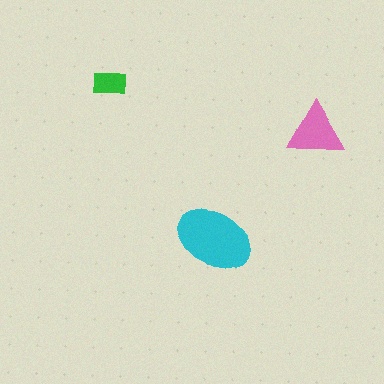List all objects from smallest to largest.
The green rectangle, the pink triangle, the cyan ellipse.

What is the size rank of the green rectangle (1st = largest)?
3rd.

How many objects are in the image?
There are 3 objects in the image.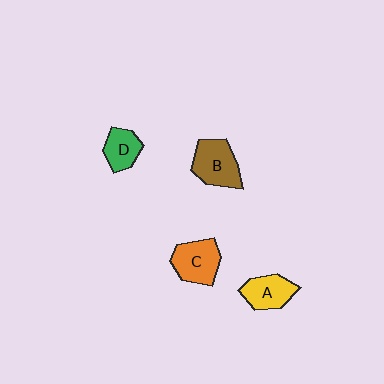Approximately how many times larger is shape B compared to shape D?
Approximately 1.5 times.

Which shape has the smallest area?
Shape D (green).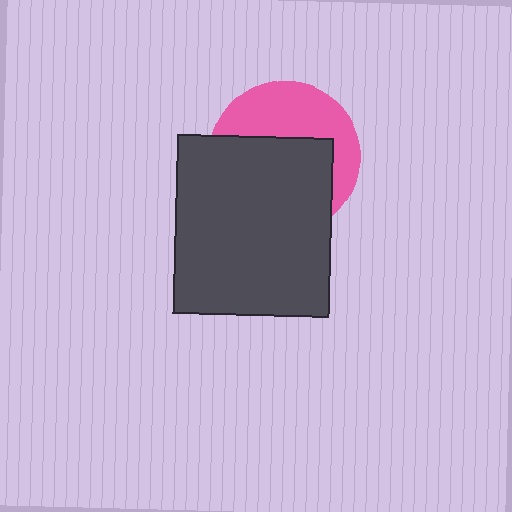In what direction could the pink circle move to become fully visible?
The pink circle could move up. That would shift it out from behind the dark gray rectangle entirely.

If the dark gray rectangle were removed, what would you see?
You would see the complete pink circle.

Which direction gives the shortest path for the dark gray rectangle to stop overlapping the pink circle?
Moving down gives the shortest separation.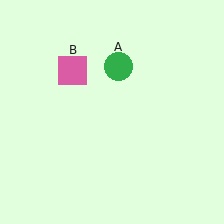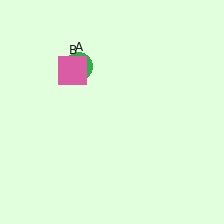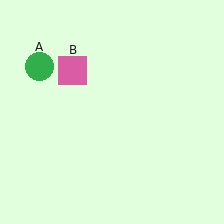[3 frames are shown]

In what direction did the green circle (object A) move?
The green circle (object A) moved left.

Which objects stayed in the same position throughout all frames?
Pink square (object B) remained stationary.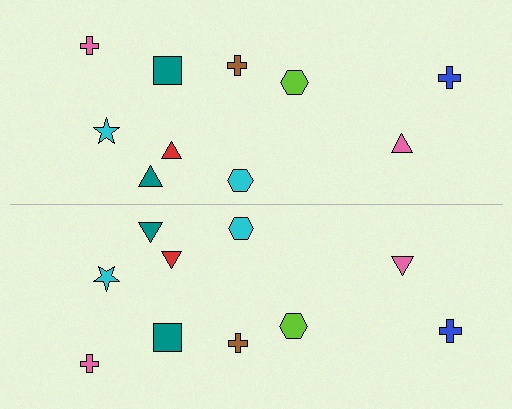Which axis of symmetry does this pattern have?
The pattern has a horizontal axis of symmetry running through the center of the image.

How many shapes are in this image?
There are 20 shapes in this image.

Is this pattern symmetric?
Yes, this pattern has bilateral (reflection) symmetry.